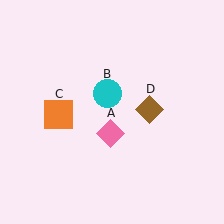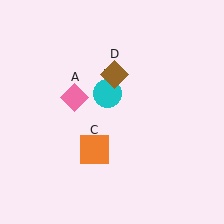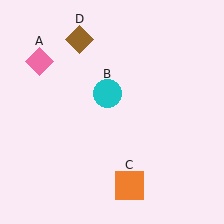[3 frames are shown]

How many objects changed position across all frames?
3 objects changed position: pink diamond (object A), orange square (object C), brown diamond (object D).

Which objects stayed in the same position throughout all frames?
Cyan circle (object B) remained stationary.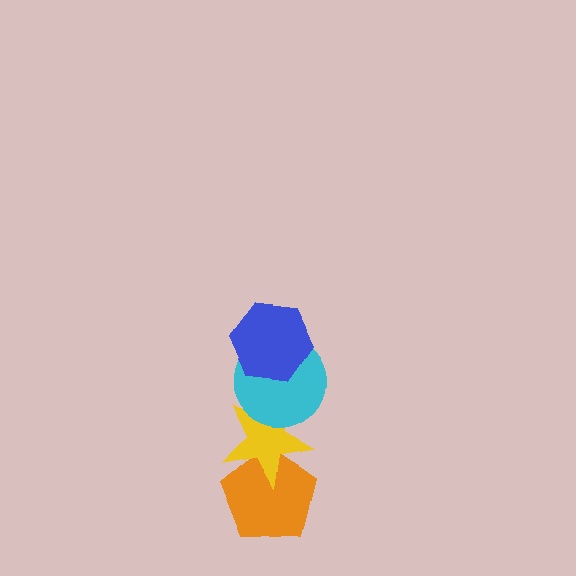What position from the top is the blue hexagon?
The blue hexagon is 1st from the top.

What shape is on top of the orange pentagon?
The yellow star is on top of the orange pentagon.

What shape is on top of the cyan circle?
The blue hexagon is on top of the cyan circle.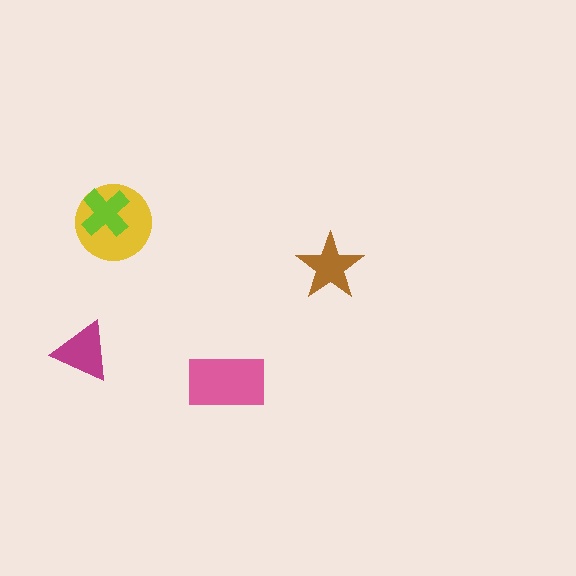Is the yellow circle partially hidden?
Yes, it is partially covered by another shape.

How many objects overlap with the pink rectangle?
0 objects overlap with the pink rectangle.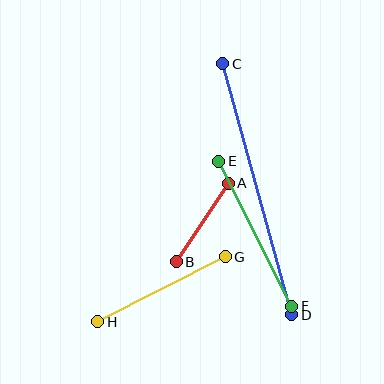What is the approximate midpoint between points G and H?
The midpoint is at approximately (161, 289) pixels.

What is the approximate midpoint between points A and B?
The midpoint is at approximately (202, 223) pixels.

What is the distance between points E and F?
The distance is approximately 162 pixels.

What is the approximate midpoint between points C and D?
The midpoint is at approximately (257, 189) pixels.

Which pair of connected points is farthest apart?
Points C and D are farthest apart.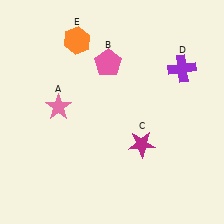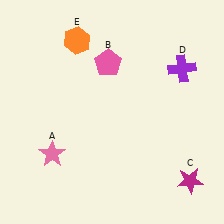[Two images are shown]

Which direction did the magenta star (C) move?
The magenta star (C) moved right.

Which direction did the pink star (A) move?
The pink star (A) moved down.